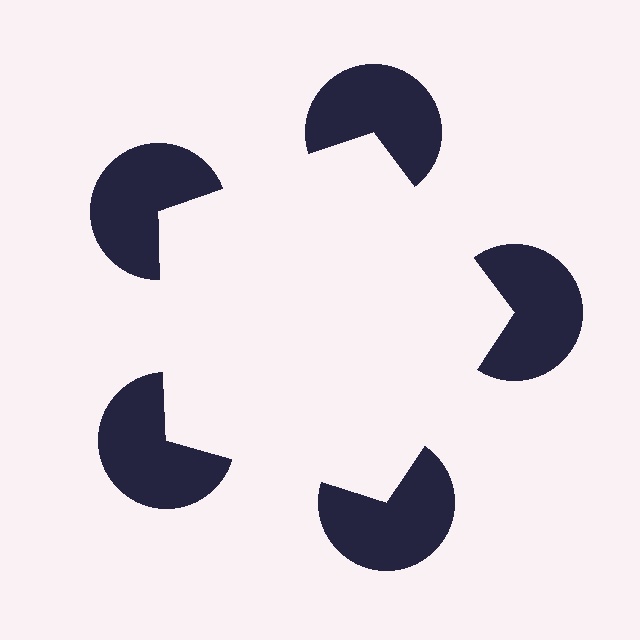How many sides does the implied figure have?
5 sides.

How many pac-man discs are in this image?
There are 5 — one at each vertex of the illusory pentagon.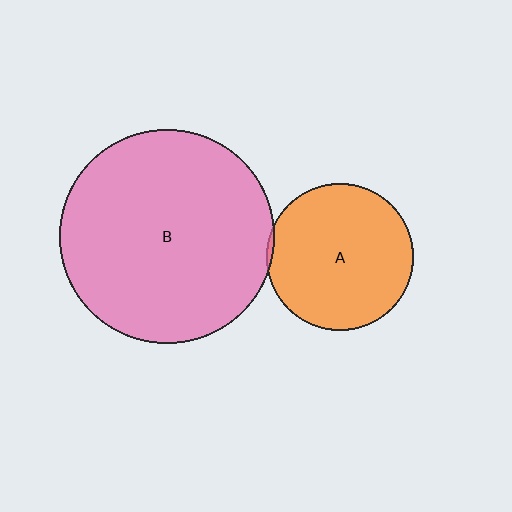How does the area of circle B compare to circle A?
Approximately 2.1 times.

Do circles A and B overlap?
Yes.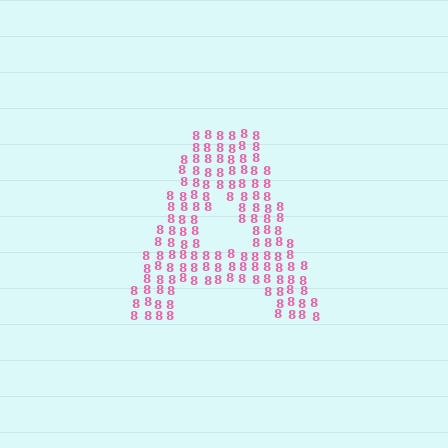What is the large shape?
The large shape is the letter A.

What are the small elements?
The small elements are digit 8's.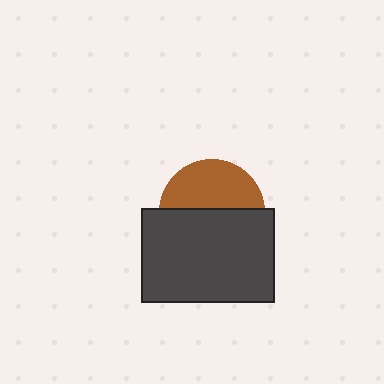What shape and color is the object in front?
The object in front is a dark gray rectangle.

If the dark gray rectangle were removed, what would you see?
You would see the complete brown circle.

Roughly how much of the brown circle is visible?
A small part of it is visible (roughly 44%).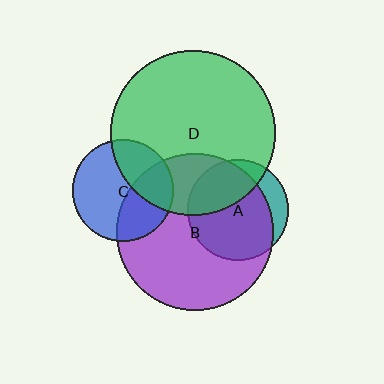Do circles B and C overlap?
Yes.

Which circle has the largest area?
Circle D (green).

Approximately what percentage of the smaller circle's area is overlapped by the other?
Approximately 40%.